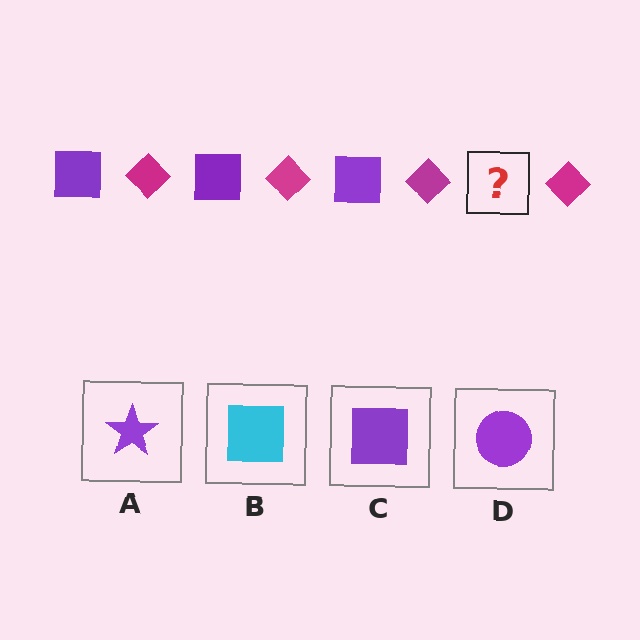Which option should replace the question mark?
Option C.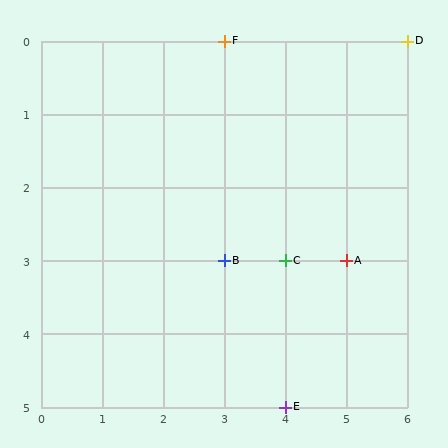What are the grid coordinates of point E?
Point E is at grid coordinates (4, 5).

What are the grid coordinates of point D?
Point D is at grid coordinates (6, 0).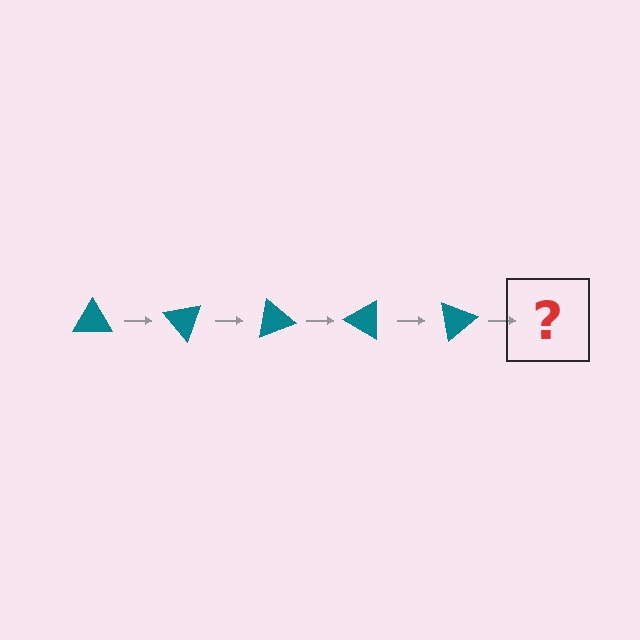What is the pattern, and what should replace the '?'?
The pattern is that the triangle rotates 50 degrees each step. The '?' should be a teal triangle rotated 250 degrees.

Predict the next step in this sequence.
The next step is a teal triangle rotated 250 degrees.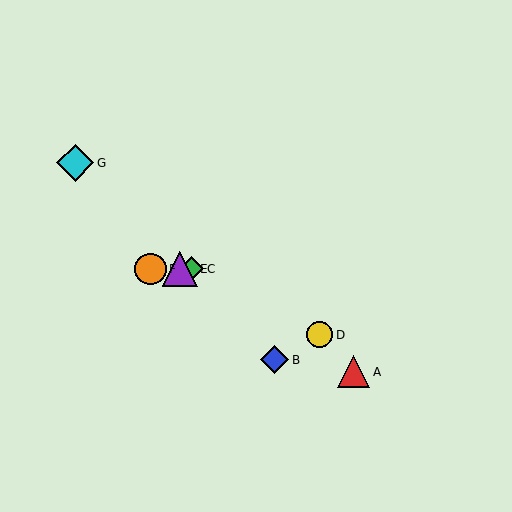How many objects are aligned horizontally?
3 objects (C, E, F) are aligned horizontally.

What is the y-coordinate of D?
Object D is at y≈335.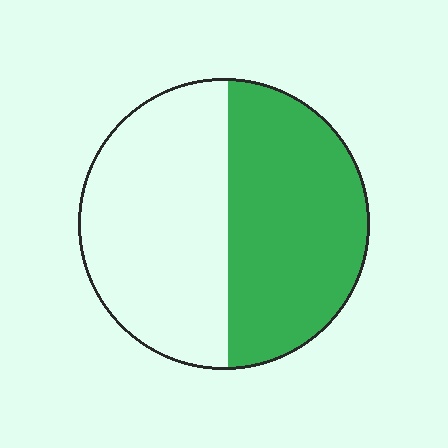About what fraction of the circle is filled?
About one half (1/2).